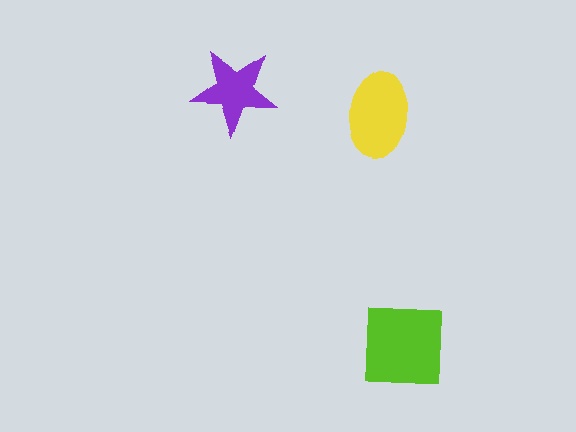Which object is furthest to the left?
The purple star is leftmost.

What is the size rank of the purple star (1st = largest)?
3rd.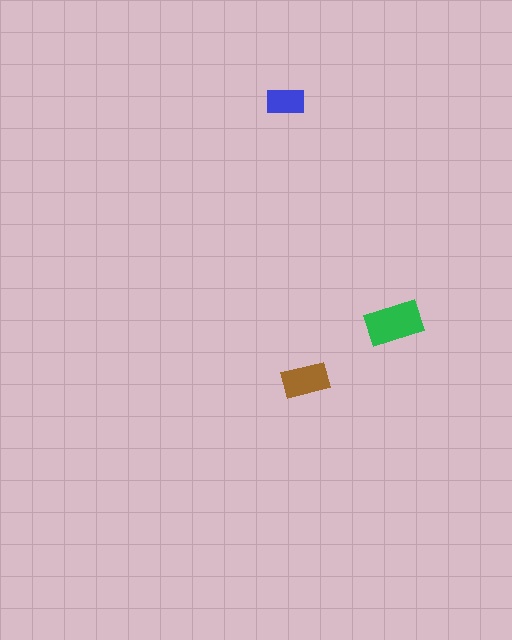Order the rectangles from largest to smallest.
the green one, the brown one, the blue one.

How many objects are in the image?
There are 3 objects in the image.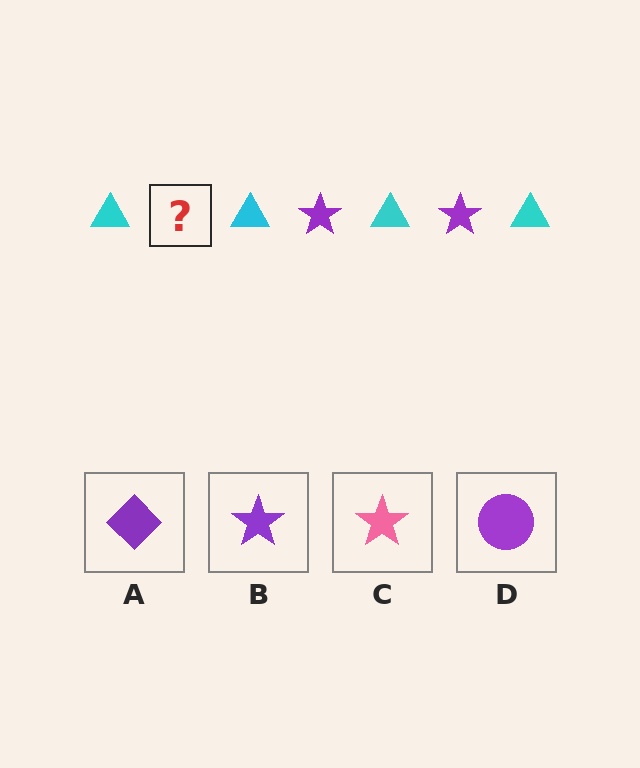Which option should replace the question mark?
Option B.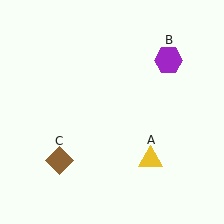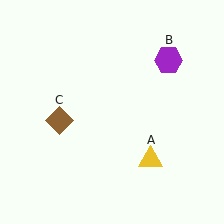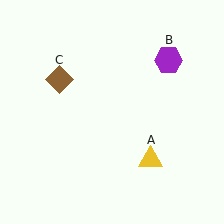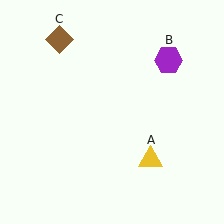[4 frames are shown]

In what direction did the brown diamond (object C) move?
The brown diamond (object C) moved up.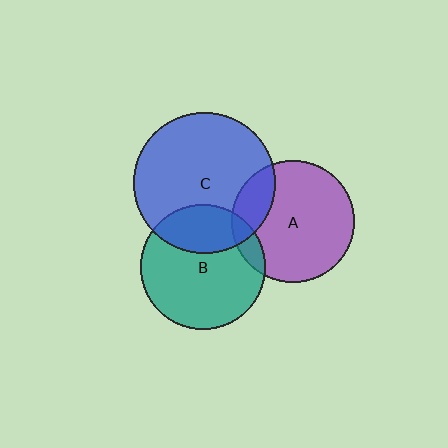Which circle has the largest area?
Circle C (blue).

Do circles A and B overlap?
Yes.